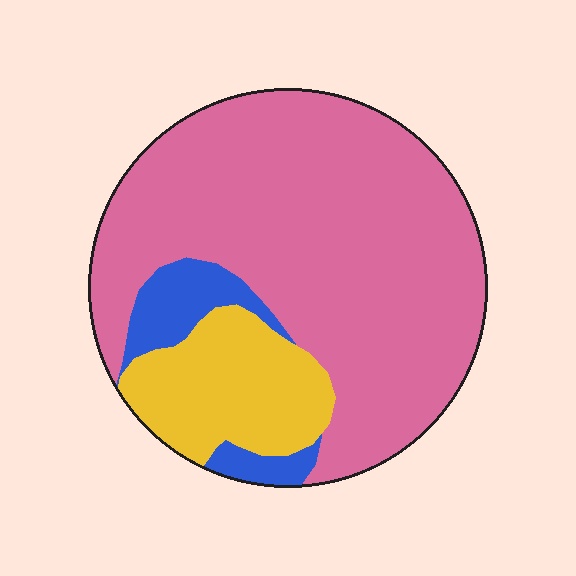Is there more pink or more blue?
Pink.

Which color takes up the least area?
Blue, at roughly 10%.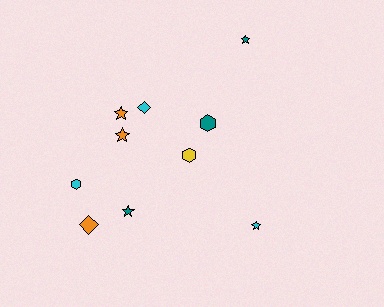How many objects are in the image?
There are 10 objects.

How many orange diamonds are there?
There is 1 orange diamond.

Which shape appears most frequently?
Star, with 5 objects.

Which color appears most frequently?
Teal, with 3 objects.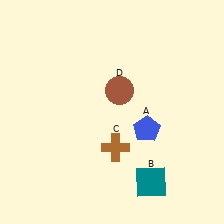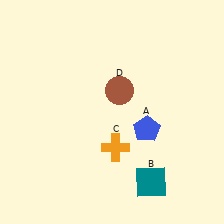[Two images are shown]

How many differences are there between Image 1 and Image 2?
There is 1 difference between the two images.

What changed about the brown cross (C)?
In Image 1, C is brown. In Image 2, it changed to orange.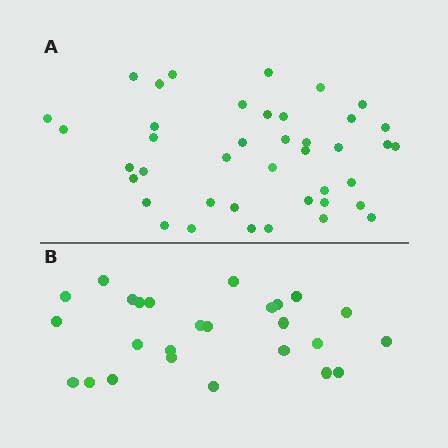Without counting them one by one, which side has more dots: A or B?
Region A (the top region) has more dots.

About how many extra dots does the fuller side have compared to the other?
Region A has approximately 15 more dots than region B.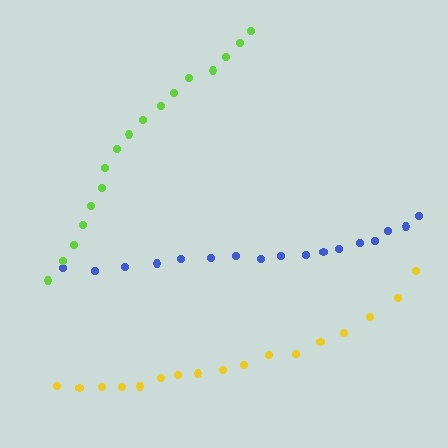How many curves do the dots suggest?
There are 3 distinct paths.